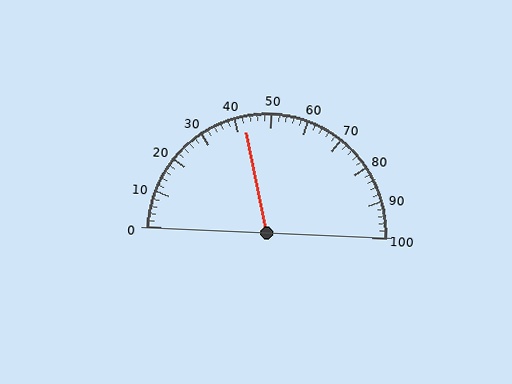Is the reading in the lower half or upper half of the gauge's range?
The reading is in the lower half of the range (0 to 100).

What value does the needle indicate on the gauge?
The needle indicates approximately 42.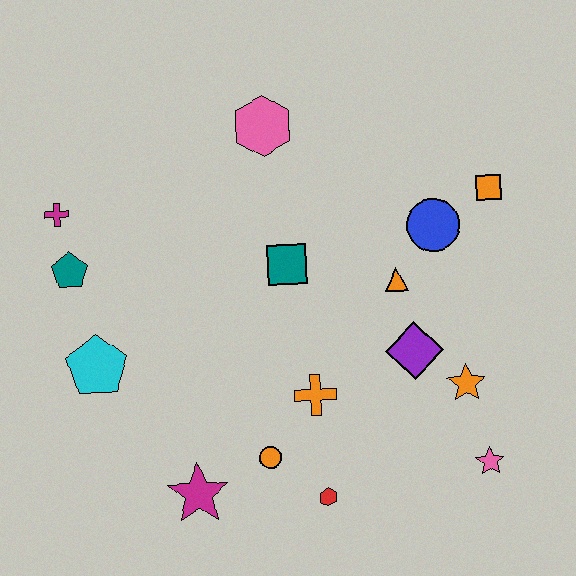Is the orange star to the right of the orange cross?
Yes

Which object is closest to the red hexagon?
The orange circle is closest to the red hexagon.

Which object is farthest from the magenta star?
The orange square is farthest from the magenta star.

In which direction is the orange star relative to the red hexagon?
The orange star is to the right of the red hexagon.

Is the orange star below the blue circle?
Yes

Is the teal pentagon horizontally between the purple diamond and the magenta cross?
Yes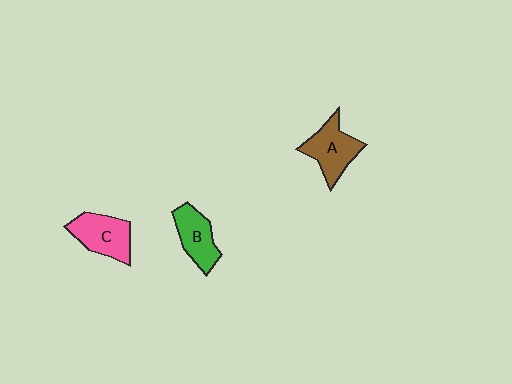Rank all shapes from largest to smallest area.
From largest to smallest: A (brown), C (pink), B (green).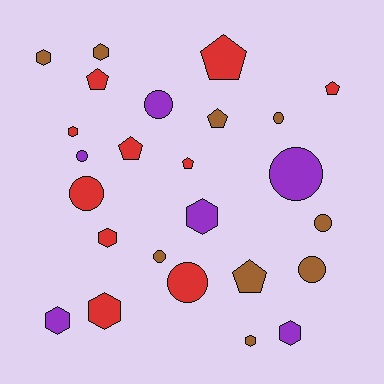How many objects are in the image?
There are 25 objects.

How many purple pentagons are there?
There are no purple pentagons.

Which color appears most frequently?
Red, with 10 objects.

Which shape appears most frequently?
Circle, with 9 objects.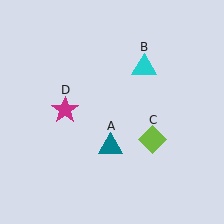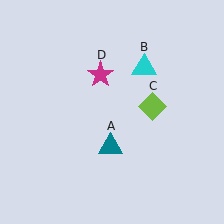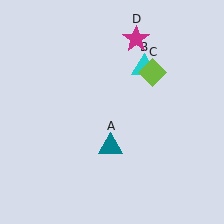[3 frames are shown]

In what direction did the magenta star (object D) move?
The magenta star (object D) moved up and to the right.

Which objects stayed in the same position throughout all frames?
Teal triangle (object A) and cyan triangle (object B) remained stationary.